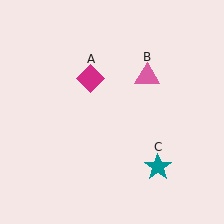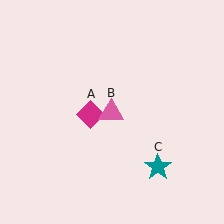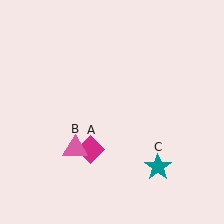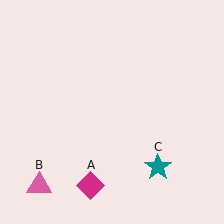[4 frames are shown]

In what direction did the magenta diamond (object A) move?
The magenta diamond (object A) moved down.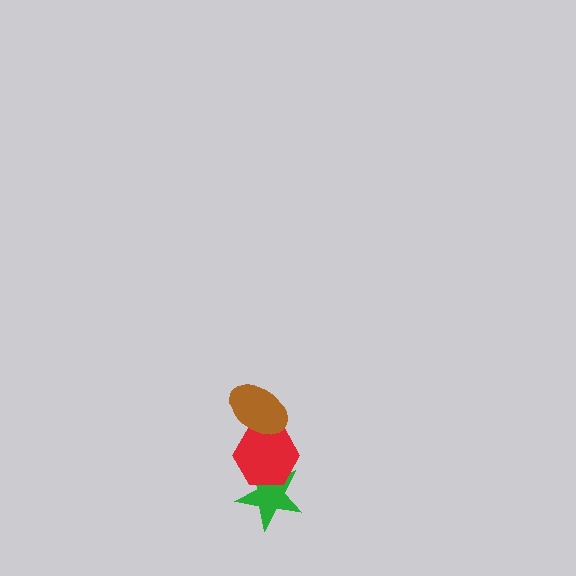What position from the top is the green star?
The green star is 3rd from the top.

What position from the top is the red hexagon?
The red hexagon is 2nd from the top.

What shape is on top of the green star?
The red hexagon is on top of the green star.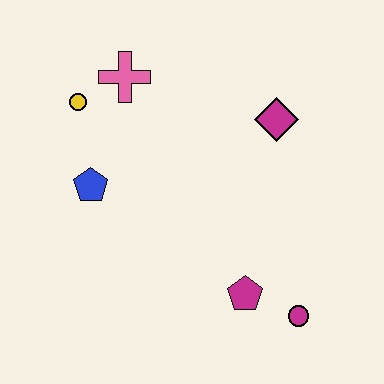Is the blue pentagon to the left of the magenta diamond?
Yes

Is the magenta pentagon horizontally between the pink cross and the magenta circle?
Yes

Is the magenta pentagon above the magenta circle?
Yes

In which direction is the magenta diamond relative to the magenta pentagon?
The magenta diamond is above the magenta pentagon.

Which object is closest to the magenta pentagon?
The magenta circle is closest to the magenta pentagon.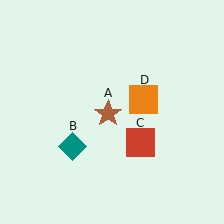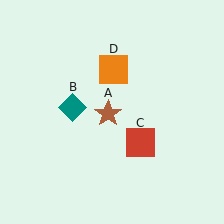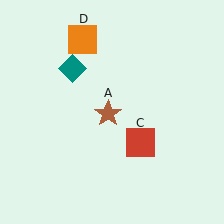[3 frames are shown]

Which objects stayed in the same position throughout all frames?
Brown star (object A) and red square (object C) remained stationary.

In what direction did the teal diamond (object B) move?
The teal diamond (object B) moved up.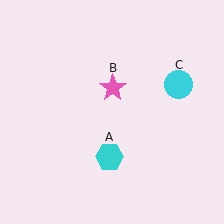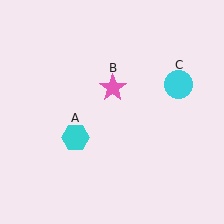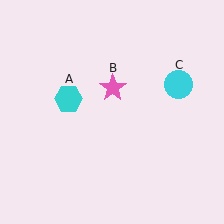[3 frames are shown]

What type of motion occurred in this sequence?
The cyan hexagon (object A) rotated clockwise around the center of the scene.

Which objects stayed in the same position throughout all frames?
Pink star (object B) and cyan circle (object C) remained stationary.